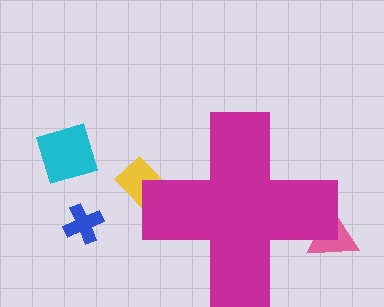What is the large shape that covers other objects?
A magenta cross.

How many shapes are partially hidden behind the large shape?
2 shapes are partially hidden.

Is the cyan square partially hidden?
No, the cyan square is fully visible.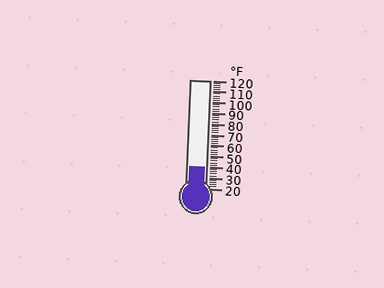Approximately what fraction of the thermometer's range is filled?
The thermometer is filled to approximately 20% of its range.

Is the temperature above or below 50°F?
The temperature is below 50°F.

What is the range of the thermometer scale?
The thermometer scale ranges from 20°F to 120°F.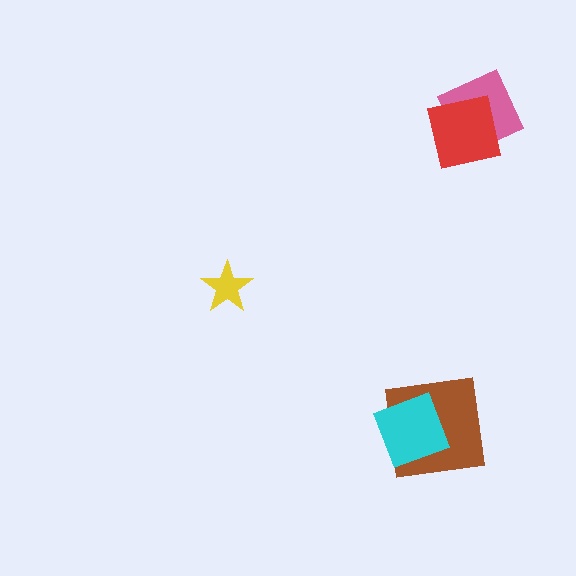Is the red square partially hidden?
No, no other shape covers it.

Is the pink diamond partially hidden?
Yes, it is partially covered by another shape.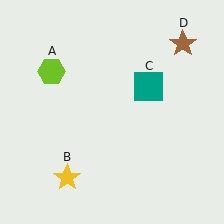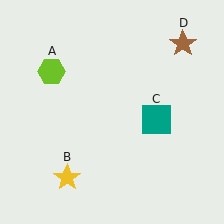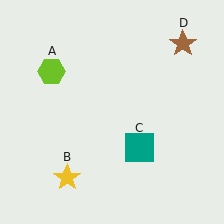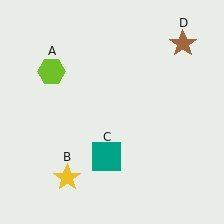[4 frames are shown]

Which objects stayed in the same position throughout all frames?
Lime hexagon (object A) and yellow star (object B) and brown star (object D) remained stationary.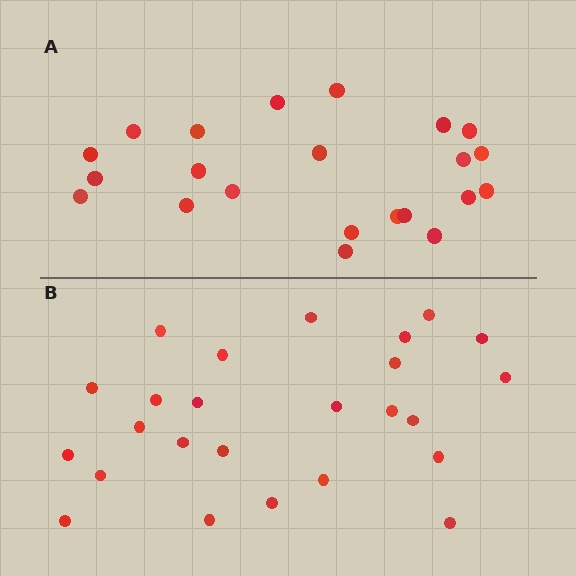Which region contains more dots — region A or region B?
Region B (the bottom region) has more dots.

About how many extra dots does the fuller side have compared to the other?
Region B has just a few more — roughly 2 or 3 more dots than region A.